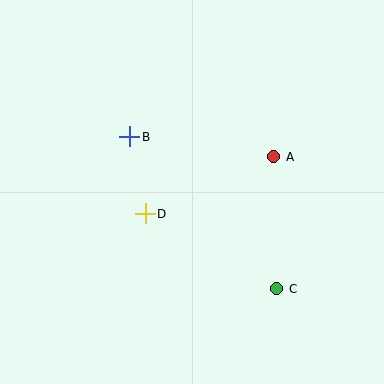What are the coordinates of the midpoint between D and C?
The midpoint between D and C is at (211, 251).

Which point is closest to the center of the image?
Point D at (145, 214) is closest to the center.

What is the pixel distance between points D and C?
The distance between D and C is 152 pixels.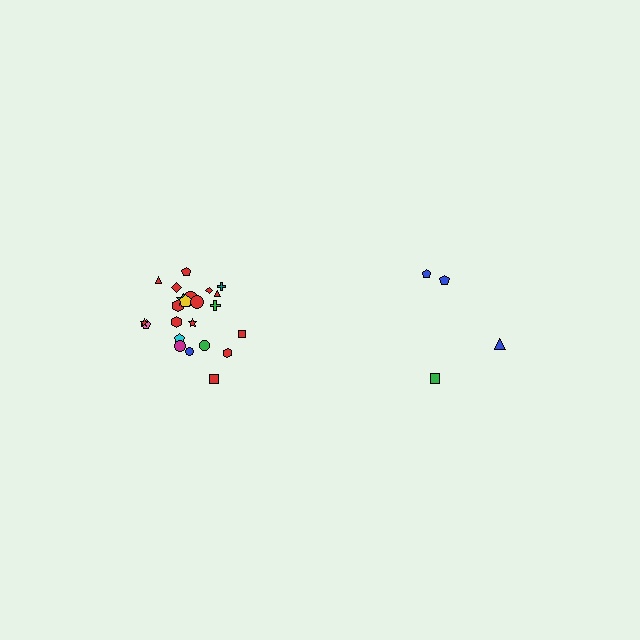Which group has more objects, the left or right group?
The left group.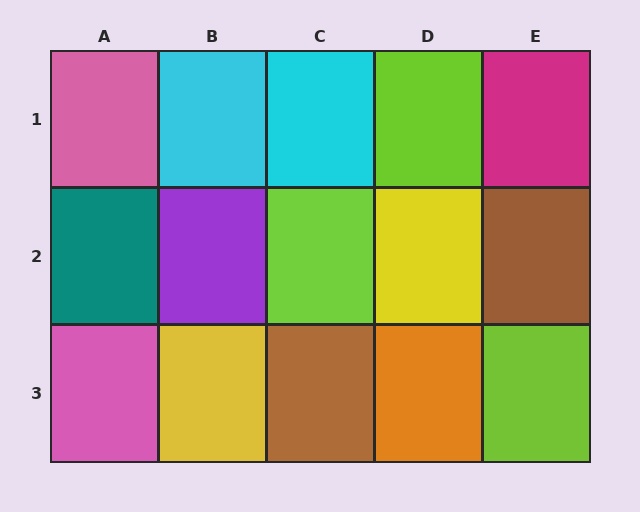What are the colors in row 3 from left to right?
Pink, yellow, brown, orange, lime.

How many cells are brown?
2 cells are brown.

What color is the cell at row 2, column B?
Purple.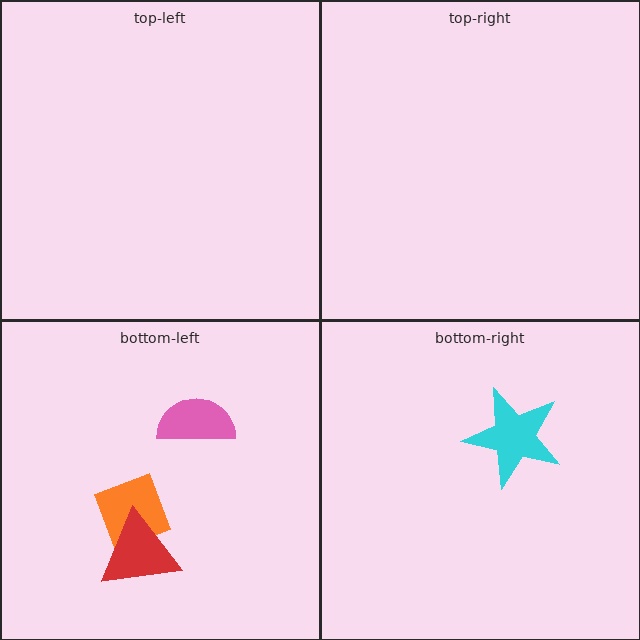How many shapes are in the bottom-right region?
1.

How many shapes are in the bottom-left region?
3.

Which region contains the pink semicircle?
The bottom-left region.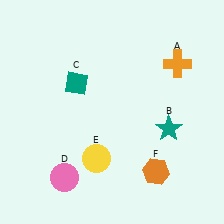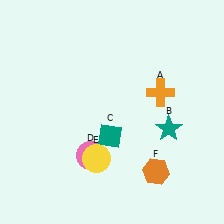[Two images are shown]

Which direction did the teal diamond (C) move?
The teal diamond (C) moved down.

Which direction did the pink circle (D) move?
The pink circle (D) moved right.